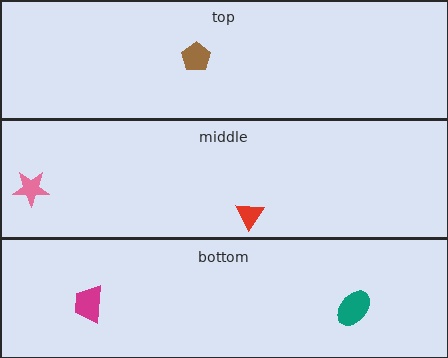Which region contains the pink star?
The middle region.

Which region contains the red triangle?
The middle region.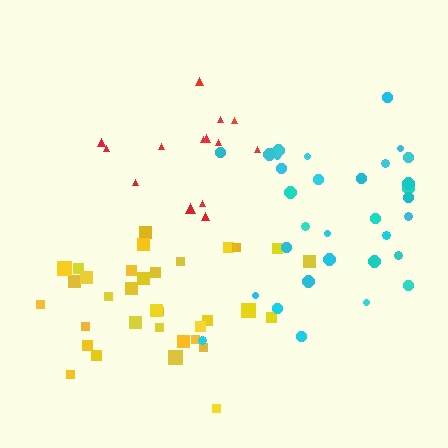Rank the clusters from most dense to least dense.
yellow, red, cyan.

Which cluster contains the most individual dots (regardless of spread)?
Yellow (34).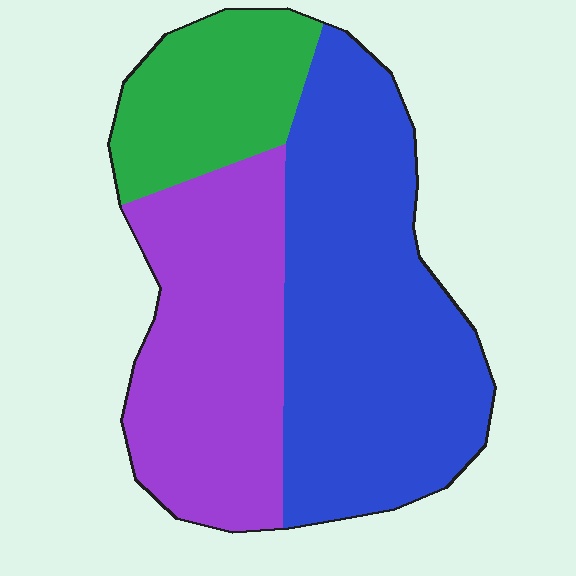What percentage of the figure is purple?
Purple covers about 35% of the figure.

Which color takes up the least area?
Green, at roughly 20%.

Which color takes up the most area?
Blue, at roughly 50%.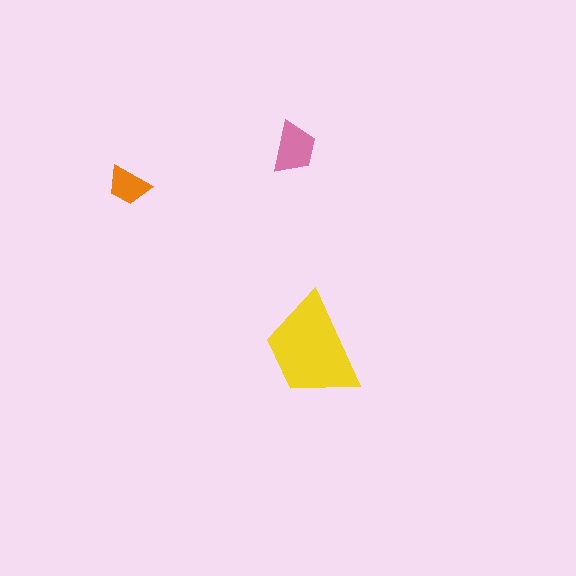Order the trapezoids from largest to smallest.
the yellow one, the pink one, the orange one.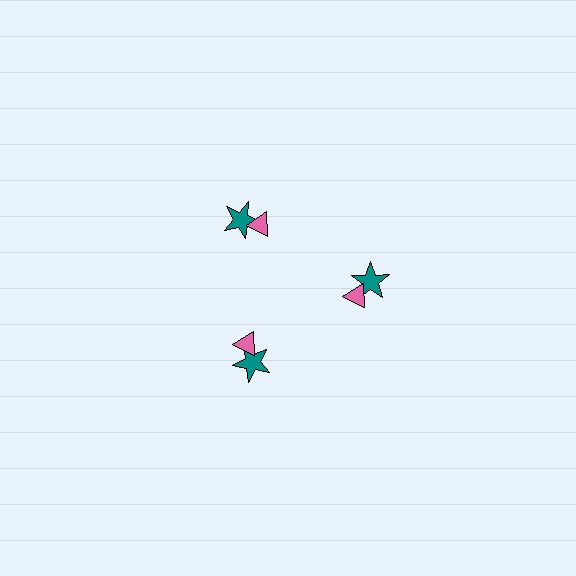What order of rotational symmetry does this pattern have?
This pattern has 3-fold rotational symmetry.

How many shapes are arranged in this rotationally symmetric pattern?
There are 6 shapes, arranged in 3 groups of 2.